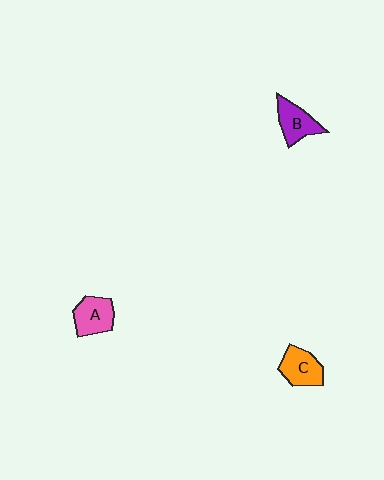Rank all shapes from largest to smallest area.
From largest to smallest: C (orange), A (pink), B (purple).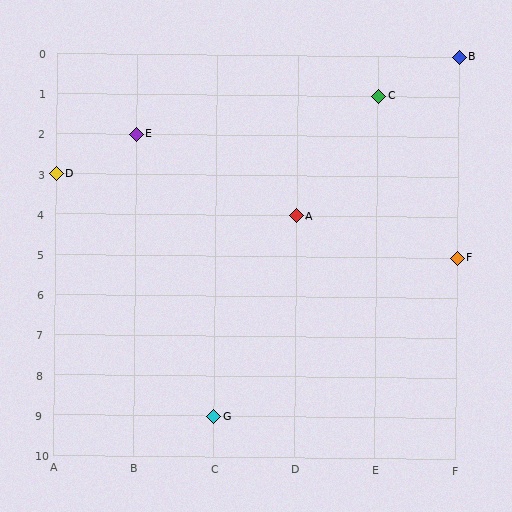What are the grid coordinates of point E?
Point E is at grid coordinates (B, 2).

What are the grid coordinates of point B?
Point B is at grid coordinates (F, 0).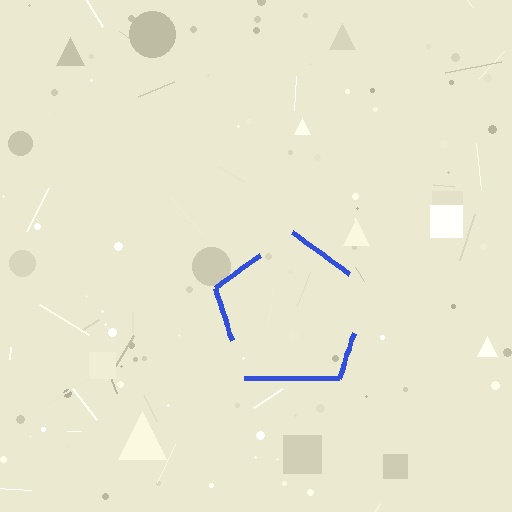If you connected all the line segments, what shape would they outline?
They would outline a pentagon.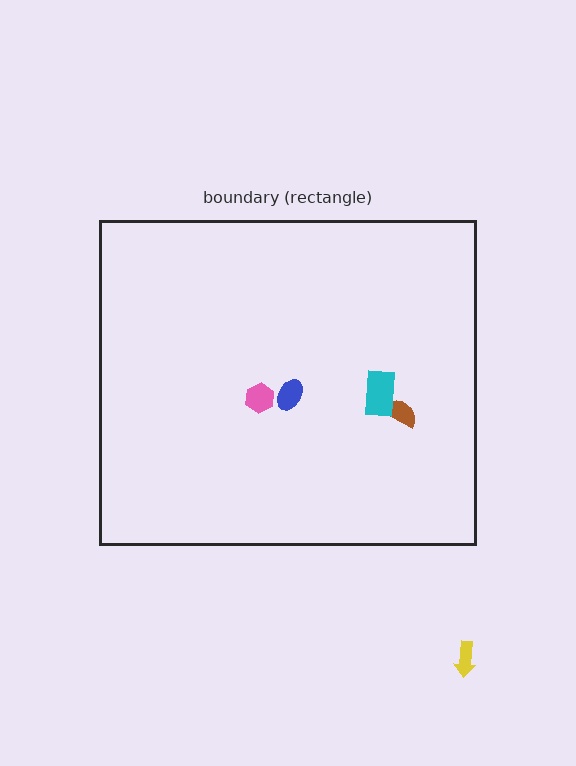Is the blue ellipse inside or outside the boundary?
Inside.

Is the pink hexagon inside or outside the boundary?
Inside.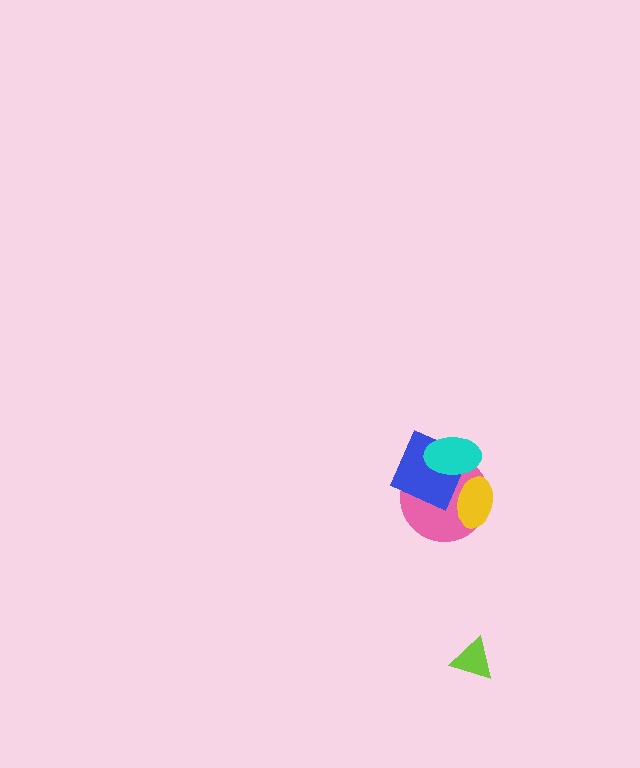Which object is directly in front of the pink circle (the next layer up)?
The blue diamond is directly in front of the pink circle.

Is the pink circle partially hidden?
Yes, it is partially covered by another shape.